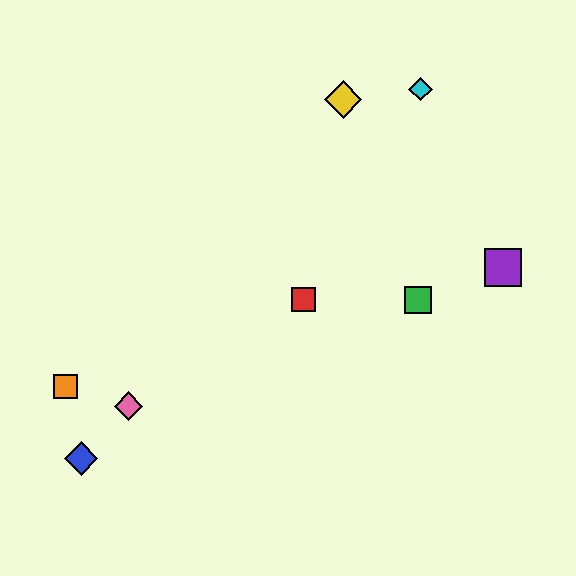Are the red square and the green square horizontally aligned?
Yes, both are at y≈300.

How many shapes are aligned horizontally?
2 shapes (the red square, the green square) are aligned horizontally.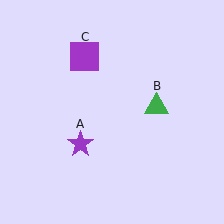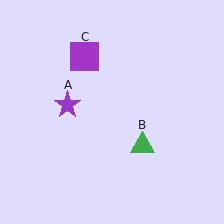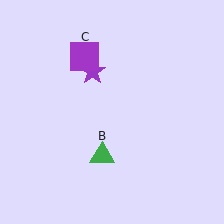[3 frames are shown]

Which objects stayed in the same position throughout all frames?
Purple square (object C) remained stationary.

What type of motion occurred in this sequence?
The purple star (object A), green triangle (object B) rotated clockwise around the center of the scene.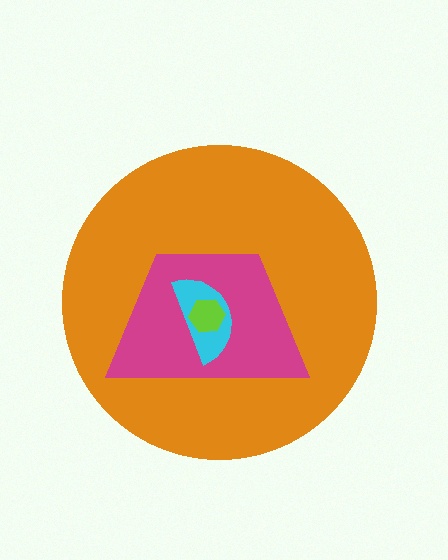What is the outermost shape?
The orange circle.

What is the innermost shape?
The lime hexagon.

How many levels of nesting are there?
4.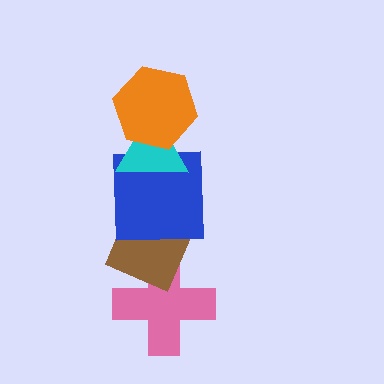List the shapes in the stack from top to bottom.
From top to bottom: the orange hexagon, the cyan triangle, the blue square, the brown diamond, the pink cross.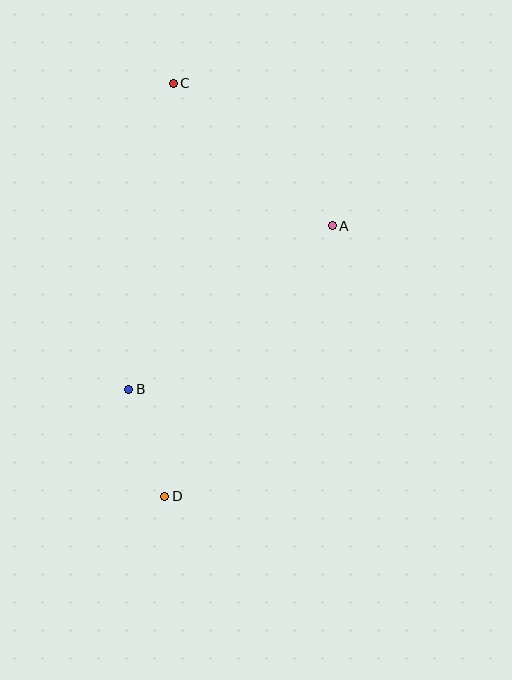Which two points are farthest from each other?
Points C and D are farthest from each other.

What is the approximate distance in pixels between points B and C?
The distance between B and C is approximately 309 pixels.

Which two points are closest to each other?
Points B and D are closest to each other.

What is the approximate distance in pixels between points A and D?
The distance between A and D is approximately 318 pixels.